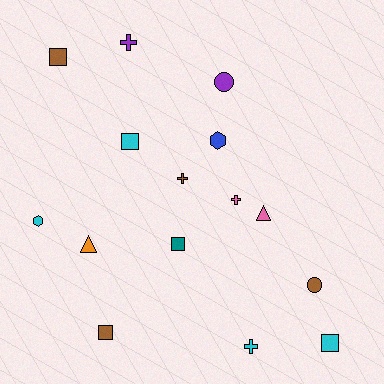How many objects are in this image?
There are 15 objects.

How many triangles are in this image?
There are 2 triangles.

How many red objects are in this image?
There are no red objects.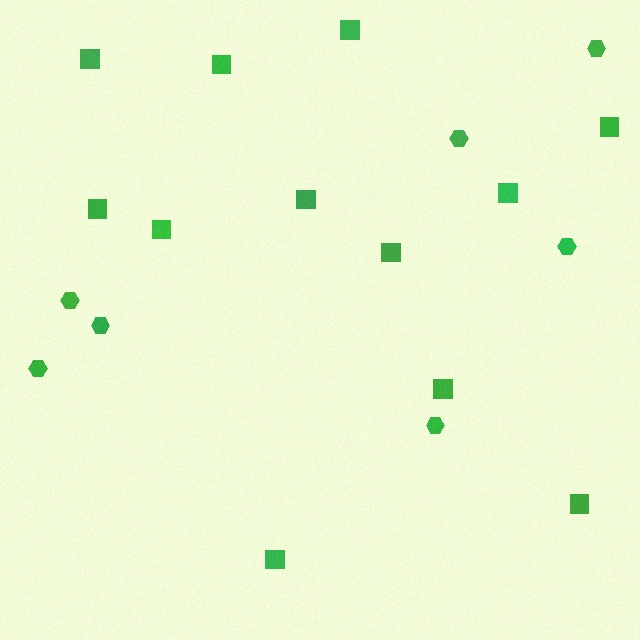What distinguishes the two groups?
There are 2 groups: one group of squares (12) and one group of hexagons (7).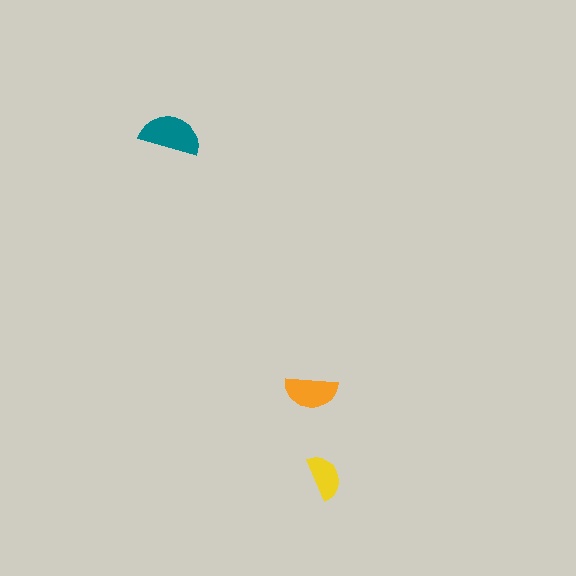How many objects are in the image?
There are 3 objects in the image.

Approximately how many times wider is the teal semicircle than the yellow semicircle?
About 1.5 times wider.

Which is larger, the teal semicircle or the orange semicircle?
The teal one.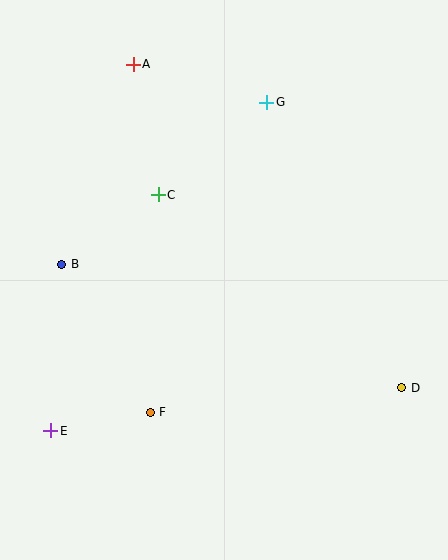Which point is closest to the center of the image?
Point C at (158, 195) is closest to the center.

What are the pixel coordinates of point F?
Point F is at (150, 412).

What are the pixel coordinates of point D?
Point D is at (402, 388).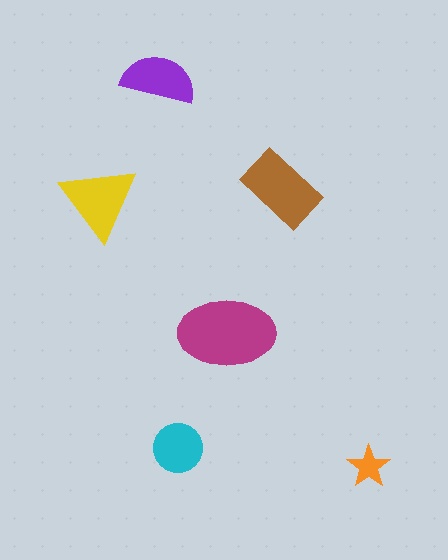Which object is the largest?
The magenta ellipse.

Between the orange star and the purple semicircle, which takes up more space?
The purple semicircle.